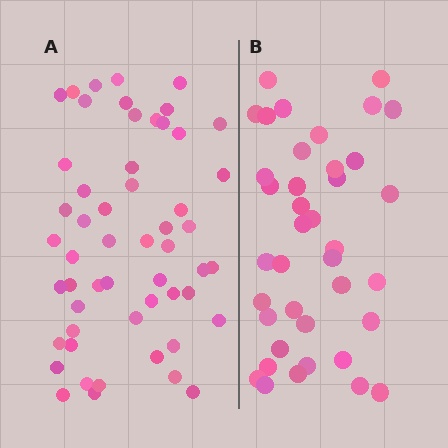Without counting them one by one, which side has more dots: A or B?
Region A (the left region) has more dots.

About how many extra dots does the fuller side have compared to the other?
Region A has approximately 15 more dots than region B.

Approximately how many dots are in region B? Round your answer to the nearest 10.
About 40 dots. (The exact count is 39, which rounds to 40.)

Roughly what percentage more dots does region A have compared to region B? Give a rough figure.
About 40% more.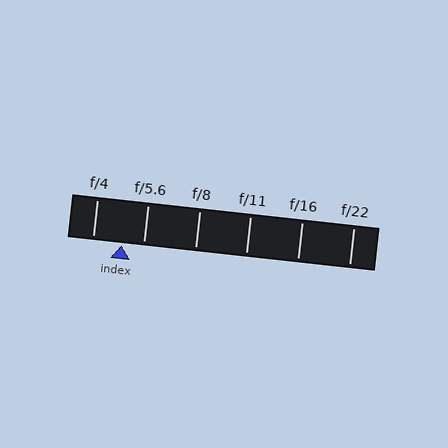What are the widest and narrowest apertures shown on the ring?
The widest aperture shown is f/4 and the narrowest is f/22.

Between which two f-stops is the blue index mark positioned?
The index mark is between f/4 and f/5.6.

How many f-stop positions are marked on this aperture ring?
There are 6 f-stop positions marked.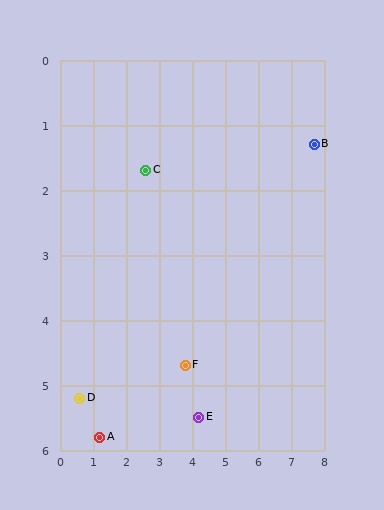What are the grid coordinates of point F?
Point F is at approximately (3.8, 4.7).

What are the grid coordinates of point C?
Point C is at approximately (2.6, 1.7).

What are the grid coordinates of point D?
Point D is at approximately (0.6, 5.2).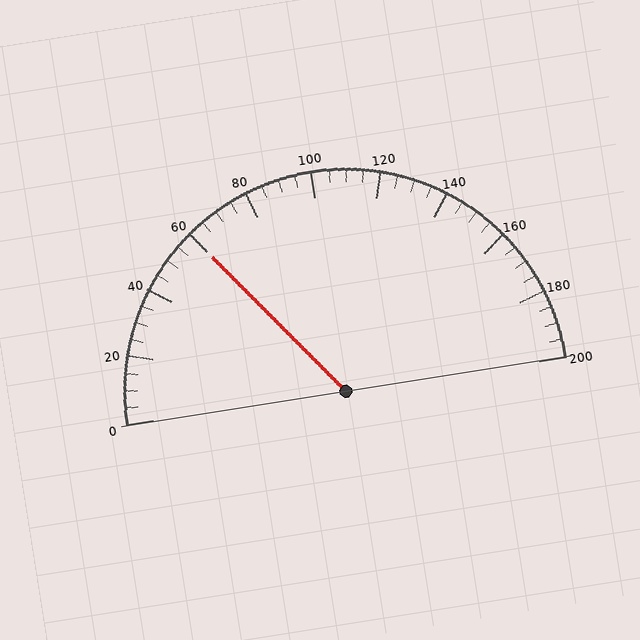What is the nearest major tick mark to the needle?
The nearest major tick mark is 60.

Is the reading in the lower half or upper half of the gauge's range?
The reading is in the lower half of the range (0 to 200).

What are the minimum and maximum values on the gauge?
The gauge ranges from 0 to 200.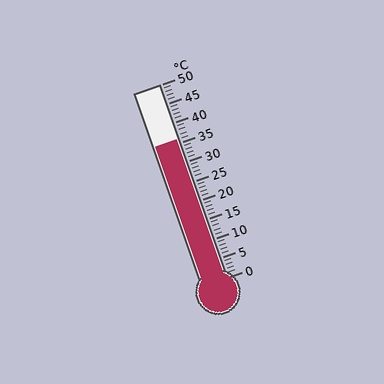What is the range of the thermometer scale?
The thermometer scale ranges from 0°C to 50°C.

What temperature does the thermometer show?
The thermometer shows approximately 36°C.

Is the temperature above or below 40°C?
The temperature is below 40°C.